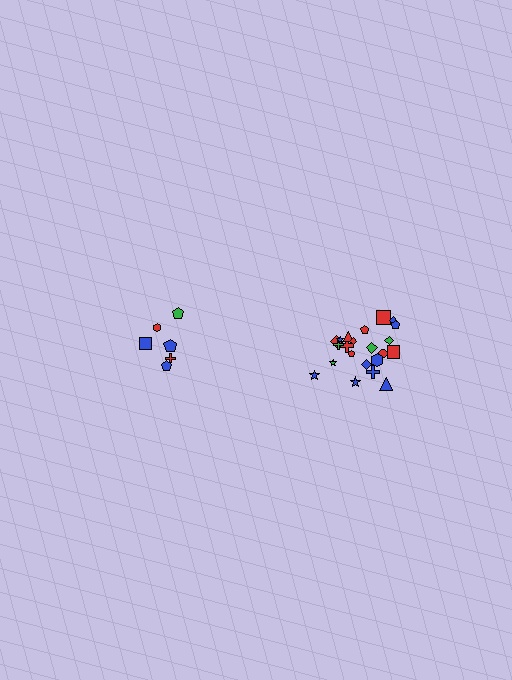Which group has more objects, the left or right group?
The right group.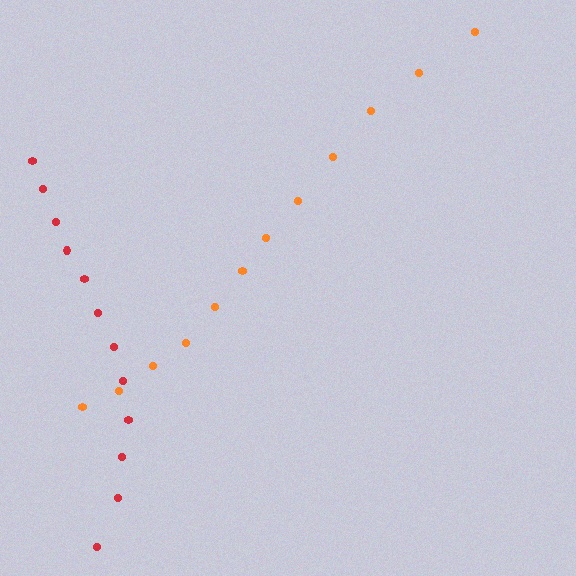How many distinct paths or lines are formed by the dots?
There are 2 distinct paths.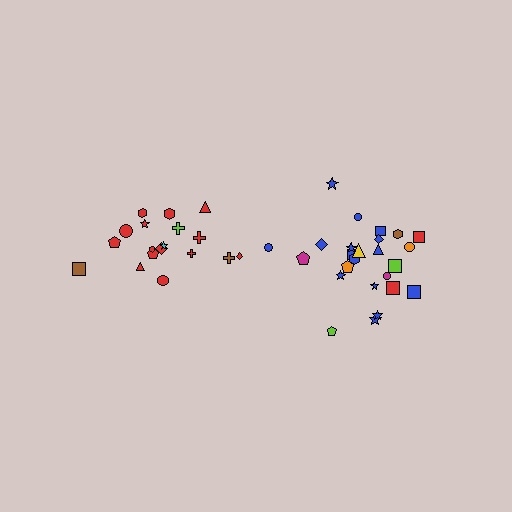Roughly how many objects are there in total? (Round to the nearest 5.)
Roughly 45 objects in total.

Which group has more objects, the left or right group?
The right group.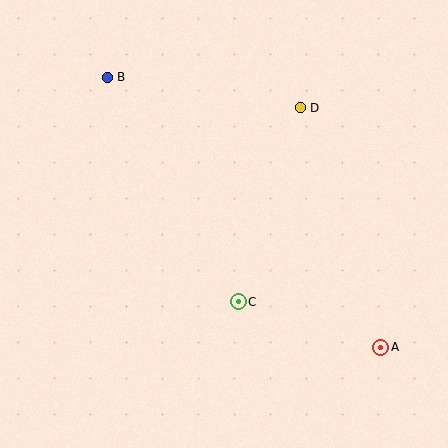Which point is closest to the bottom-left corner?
Point C is closest to the bottom-left corner.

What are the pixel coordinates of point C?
Point C is at (238, 302).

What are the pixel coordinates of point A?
Point A is at (381, 347).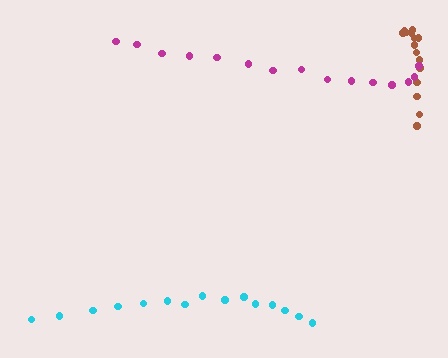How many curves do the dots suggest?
There are 3 distinct paths.